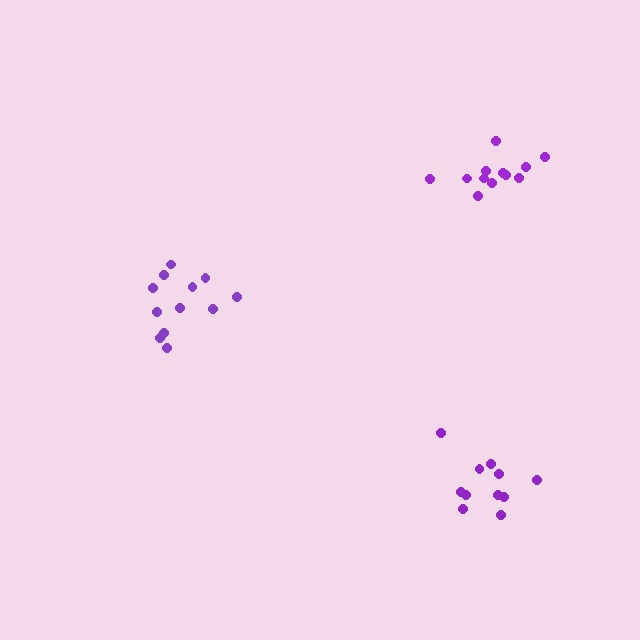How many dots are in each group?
Group 1: 11 dots, Group 2: 12 dots, Group 3: 12 dots (35 total).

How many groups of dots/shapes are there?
There are 3 groups.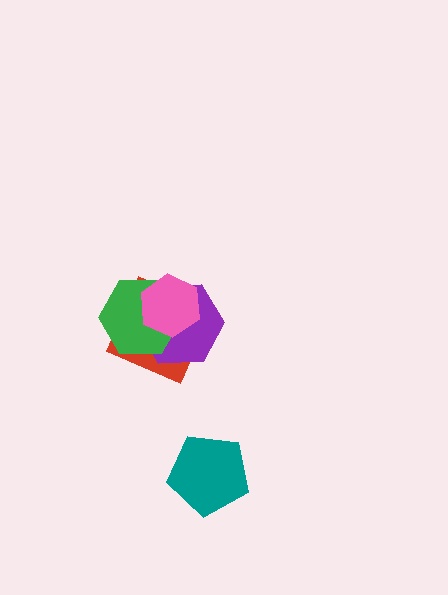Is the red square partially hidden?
Yes, it is partially covered by another shape.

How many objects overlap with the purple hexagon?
3 objects overlap with the purple hexagon.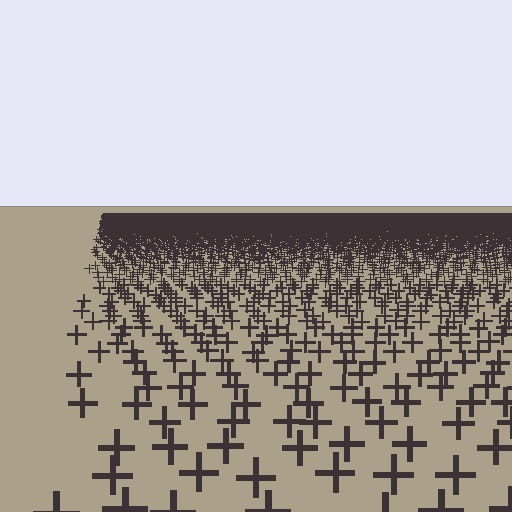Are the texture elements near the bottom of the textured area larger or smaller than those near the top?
Larger. Near the bottom, elements are closer to the viewer and appear at a bigger on-screen size.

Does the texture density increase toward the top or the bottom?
Density increases toward the top.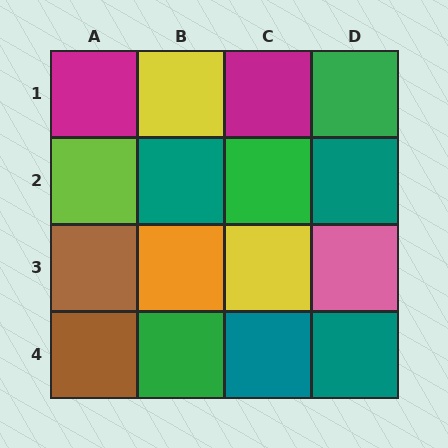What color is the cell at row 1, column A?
Magenta.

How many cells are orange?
1 cell is orange.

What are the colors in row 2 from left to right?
Lime, teal, green, teal.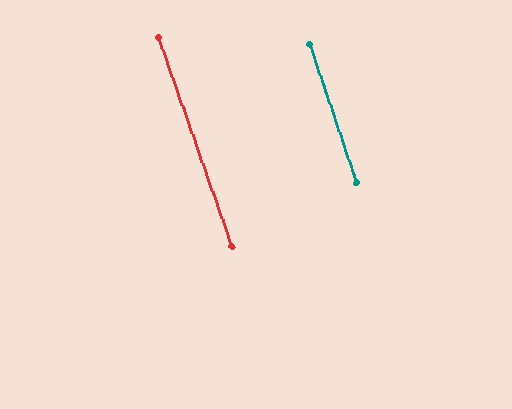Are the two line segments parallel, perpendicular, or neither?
Parallel — their directions differ by only 0.6°.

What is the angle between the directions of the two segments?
Approximately 1 degree.